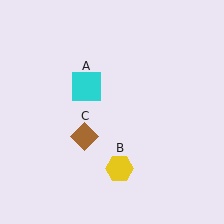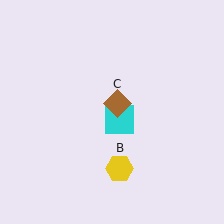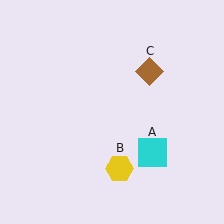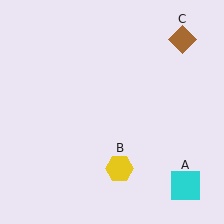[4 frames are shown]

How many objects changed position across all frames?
2 objects changed position: cyan square (object A), brown diamond (object C).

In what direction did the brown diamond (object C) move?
The brown diamond (object C) moved up and to the right.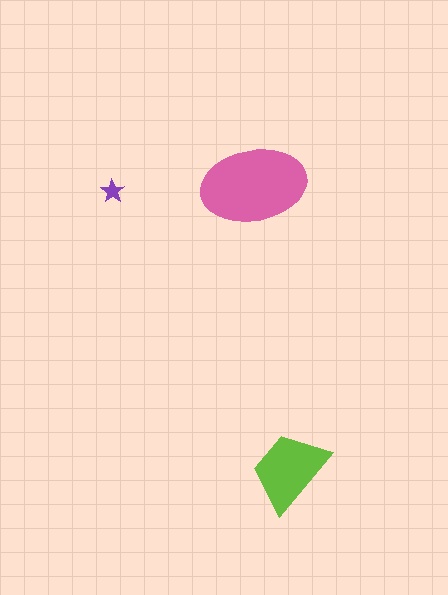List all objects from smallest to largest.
The purple star, the lime trapezoid, the pink ellipse.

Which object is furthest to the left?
The purple star is leftmost.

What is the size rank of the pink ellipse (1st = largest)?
1st.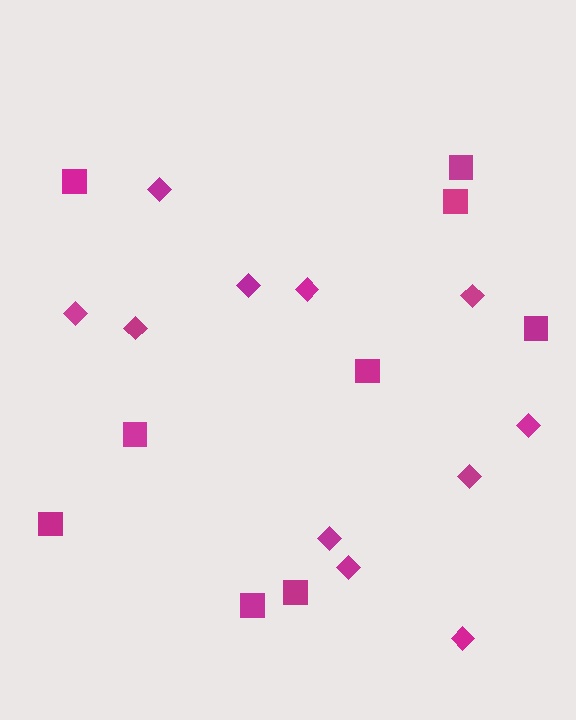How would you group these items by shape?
There are 2 groups: one group of squares (9) and one group of diamonds (11).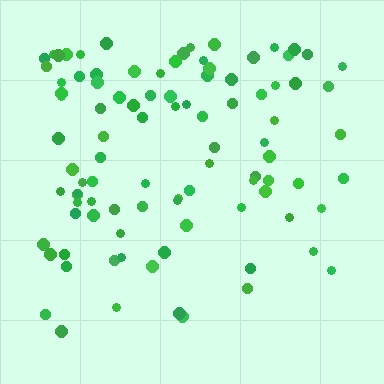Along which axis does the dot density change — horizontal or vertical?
Vertical.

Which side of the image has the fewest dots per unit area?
The bottom.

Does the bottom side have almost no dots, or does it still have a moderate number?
Still a moderate number, just noticeably fewer than the top.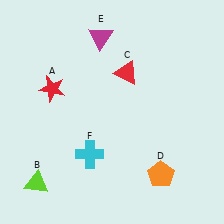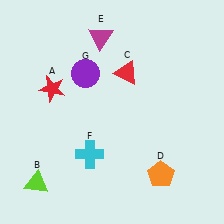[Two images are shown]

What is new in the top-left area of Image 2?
A purple circle (G) was added in the top-left area of Image 2.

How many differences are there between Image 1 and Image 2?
There is 1 difference between the two images.